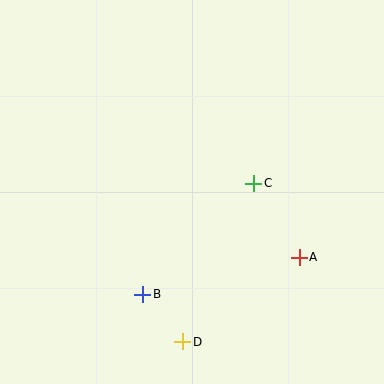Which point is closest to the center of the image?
Point C at (254, 183) is closest to the center.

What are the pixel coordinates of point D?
Point D is at (183, 342).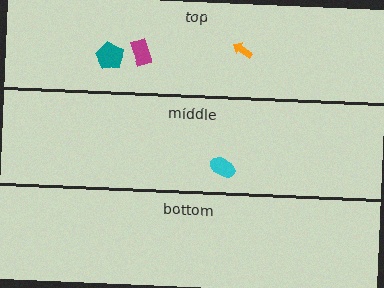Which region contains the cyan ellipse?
The middle region.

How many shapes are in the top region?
3.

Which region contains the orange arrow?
The top region.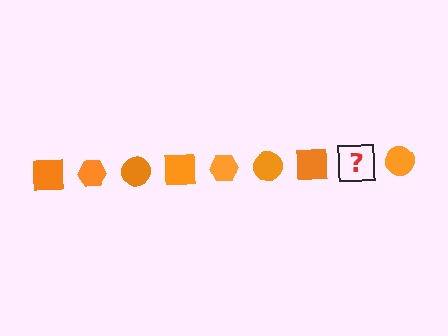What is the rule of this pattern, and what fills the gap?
The rule is that the pattern cycles through square, hexagon, circle shapes in orange. The gap should be filled with an orange hexagon.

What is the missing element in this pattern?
The missing element is an orange hexagon.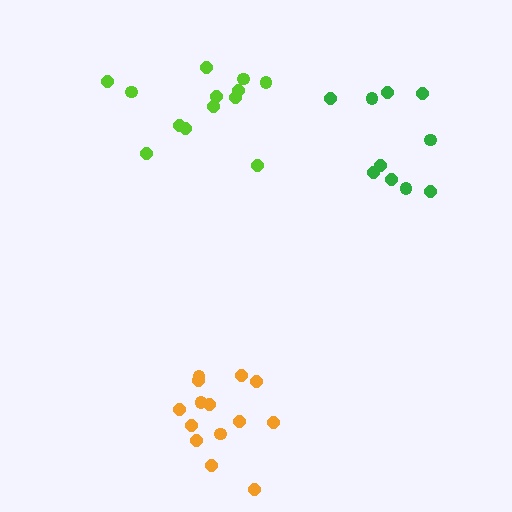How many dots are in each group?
Group 1: 14 dots, Group 2: 14 dots, Group 3: 10 dots (38 total).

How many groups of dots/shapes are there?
There are 3 groups.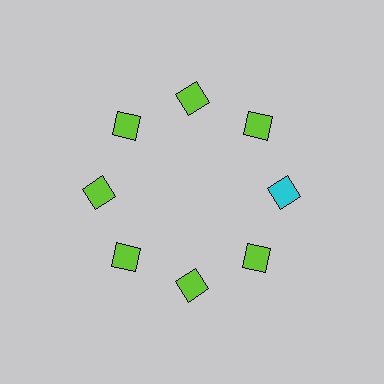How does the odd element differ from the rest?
It has a different color: cyan instead of lime.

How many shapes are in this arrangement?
There are 8 shapes arranged in a ring pattern.